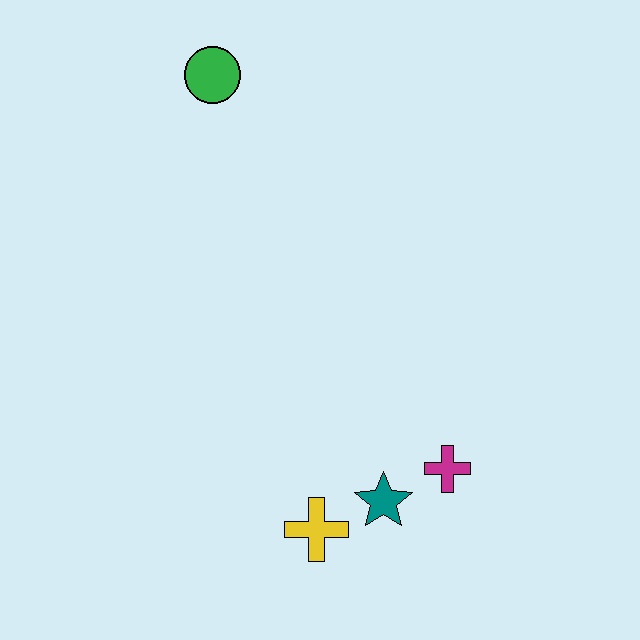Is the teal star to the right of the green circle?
Yes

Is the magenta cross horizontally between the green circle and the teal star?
No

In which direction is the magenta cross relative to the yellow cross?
The magenta cross is to the right of the yellow cross.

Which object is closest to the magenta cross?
The teal star is closest to the magenta cross.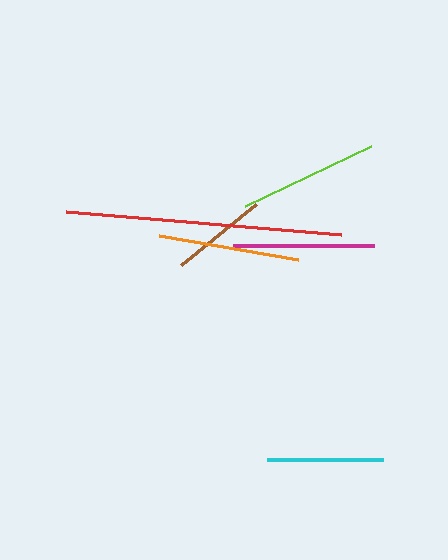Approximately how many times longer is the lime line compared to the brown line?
The lime line is approximately 1.4 times the length of the brown line.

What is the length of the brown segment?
The brown segment is approximately 97 pixels long.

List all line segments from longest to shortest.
From longest to shortest: red, orange, magenta, lime, cyan, brown.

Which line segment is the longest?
The red line is the longest at approximately 276 pixels.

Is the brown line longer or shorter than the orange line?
The orange line is longer than the brown line.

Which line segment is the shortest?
The brown line is the shortest at approximately 97 pixels.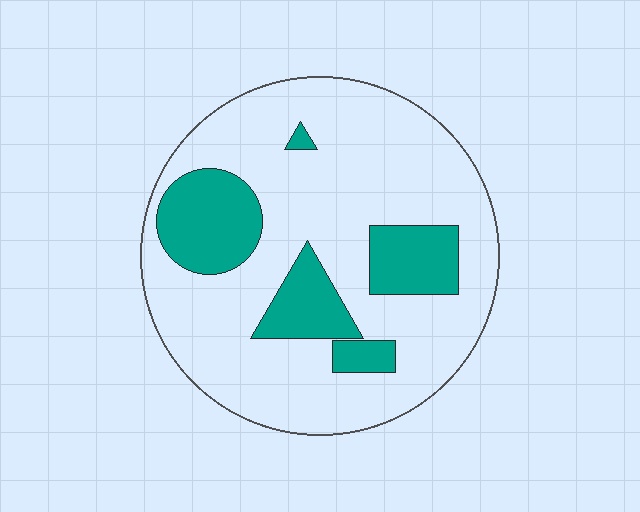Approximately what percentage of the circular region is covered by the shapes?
Approximately 25%.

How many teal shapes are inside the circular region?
5.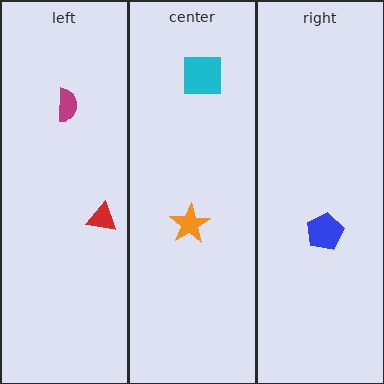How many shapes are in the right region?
1.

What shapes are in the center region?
The orange star, the cyan square.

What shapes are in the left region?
The red triangle, the magenta semicircle.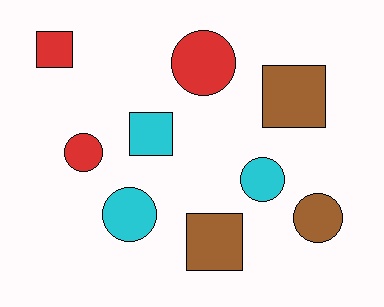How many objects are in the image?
There are 9 objects.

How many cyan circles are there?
There are 2 cyan circles.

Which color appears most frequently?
Cyan, with 3 objects.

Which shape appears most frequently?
Circle, with 5 objects.